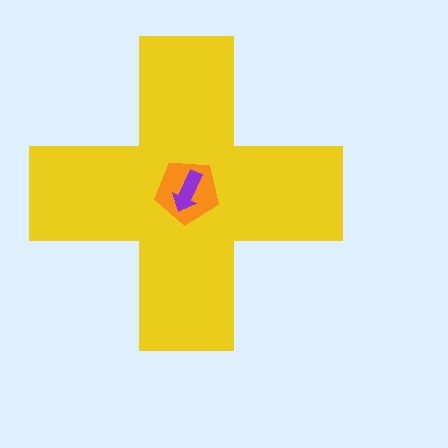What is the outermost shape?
The yellow cross.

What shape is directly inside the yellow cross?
The orange pentagon.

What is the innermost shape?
The purple arrow.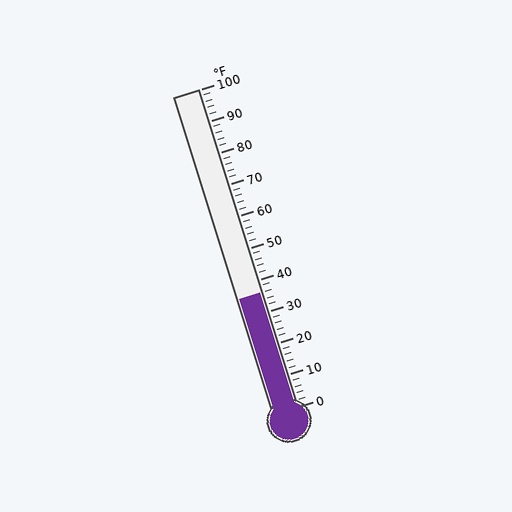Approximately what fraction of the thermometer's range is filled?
The thermometer is filled to approximately 35% of its range.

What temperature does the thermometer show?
The thermometer shows approximately 36°F.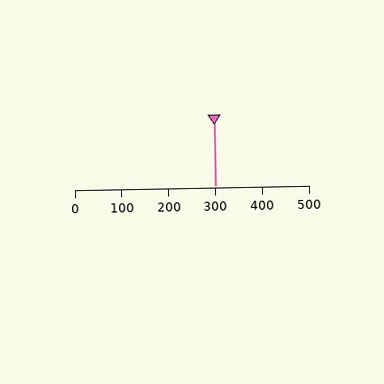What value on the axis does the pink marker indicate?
The marker indicates approximately 300.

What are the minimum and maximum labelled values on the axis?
The axis runs from 0 to 500.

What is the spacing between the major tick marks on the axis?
The major ticks are spaced 100 apart.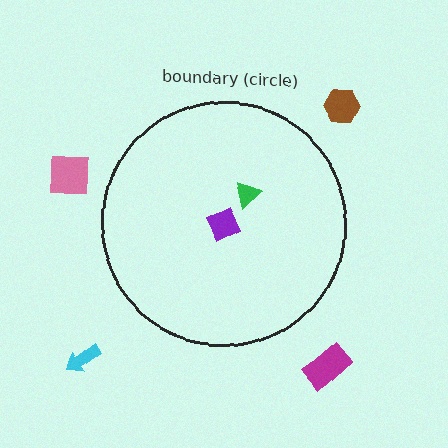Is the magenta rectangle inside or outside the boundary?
Outside.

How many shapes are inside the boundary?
2 inside, 4 outside.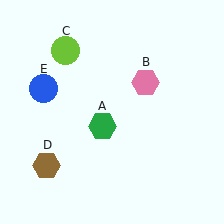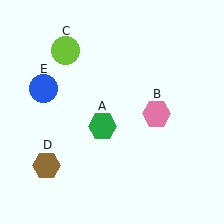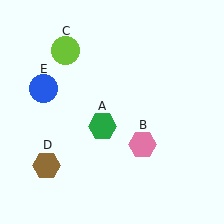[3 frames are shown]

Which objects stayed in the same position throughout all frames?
Green hexagon (object A) and lime circle (object C) and brown hexagon (object D) and blue circle (object E) remained stationary.